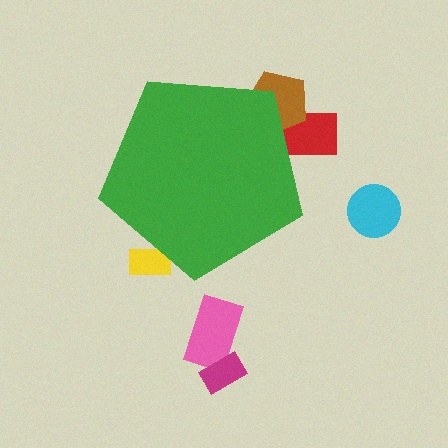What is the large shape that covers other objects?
A green pentagon.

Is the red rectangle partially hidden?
Yes, the red rectangle is partially hidden behind the green pentagon.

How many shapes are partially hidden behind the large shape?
3 shapes are partially hidden.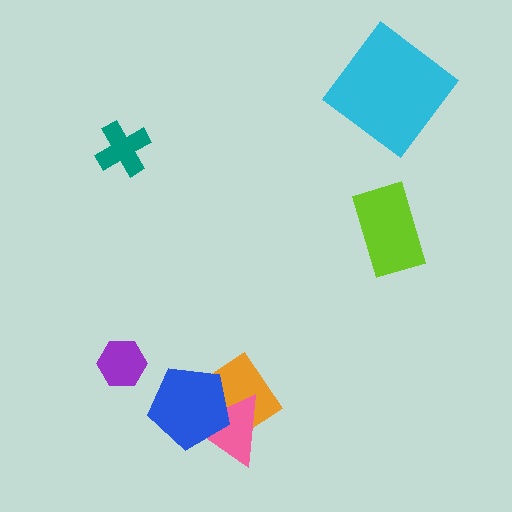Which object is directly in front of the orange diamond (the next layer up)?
The pink triangle is directly in front of the orange diamond.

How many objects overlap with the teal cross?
0 objects overlap with the teal cross.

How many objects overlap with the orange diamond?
2 objects overlap with the orange diamond.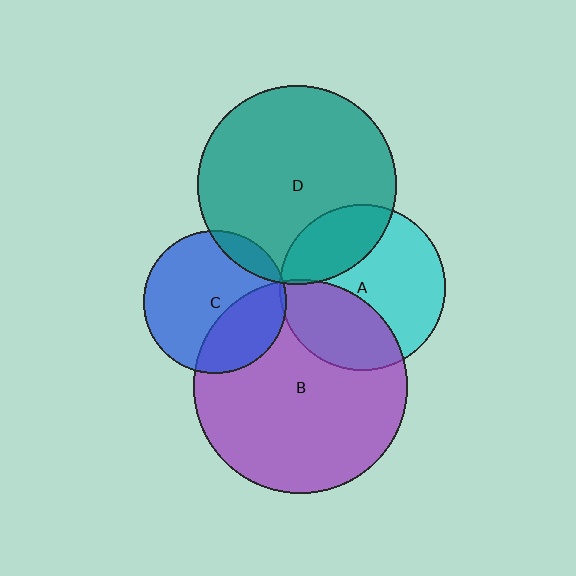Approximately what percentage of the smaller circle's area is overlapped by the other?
Approximately 5%.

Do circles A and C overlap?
Yes.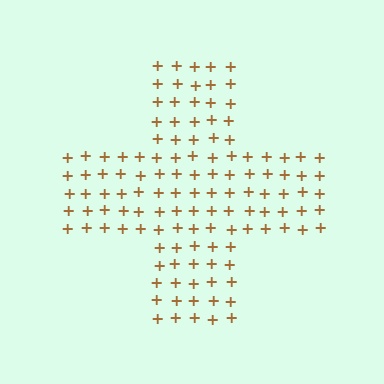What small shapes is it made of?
It is made of small plus signs.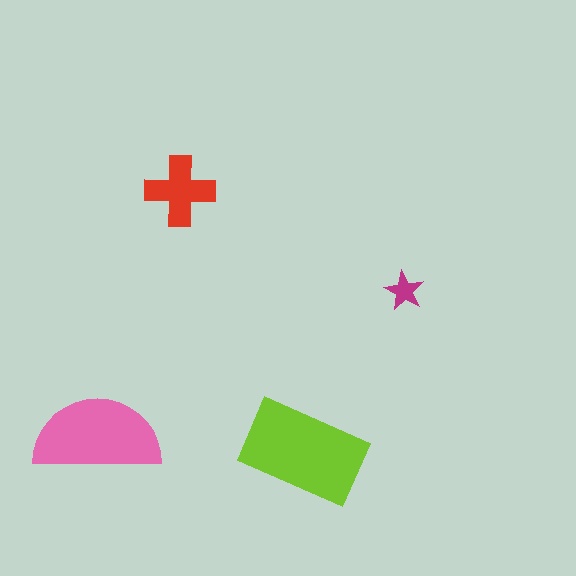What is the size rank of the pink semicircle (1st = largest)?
2nd.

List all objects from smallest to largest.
The magenta star, the red cross, the pink semicircle, the lime rectangle.